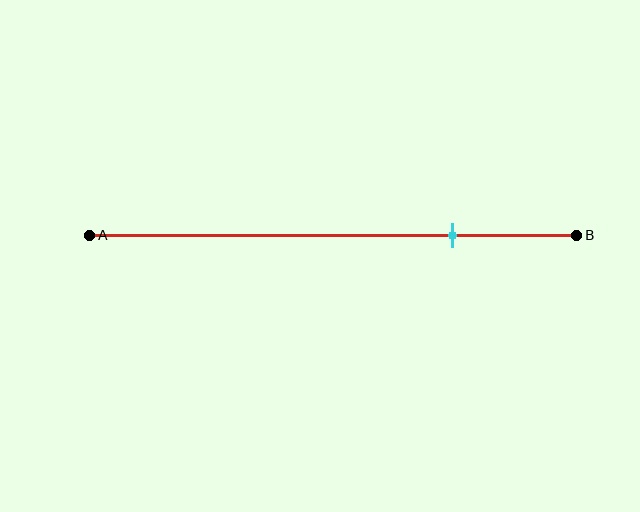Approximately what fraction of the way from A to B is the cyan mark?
The cyan mark is approximately 75% of the way from A to B.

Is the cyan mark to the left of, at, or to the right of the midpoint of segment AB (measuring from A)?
The cyan mark is to the right of the midpoint of segment AB.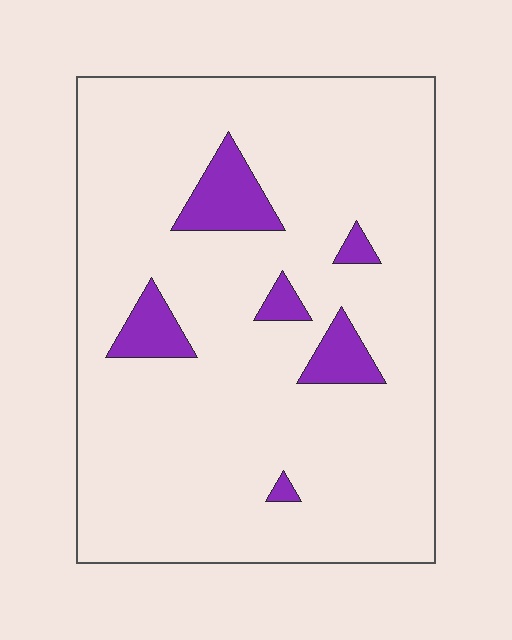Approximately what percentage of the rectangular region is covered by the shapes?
Approximately 10%.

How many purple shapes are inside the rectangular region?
6.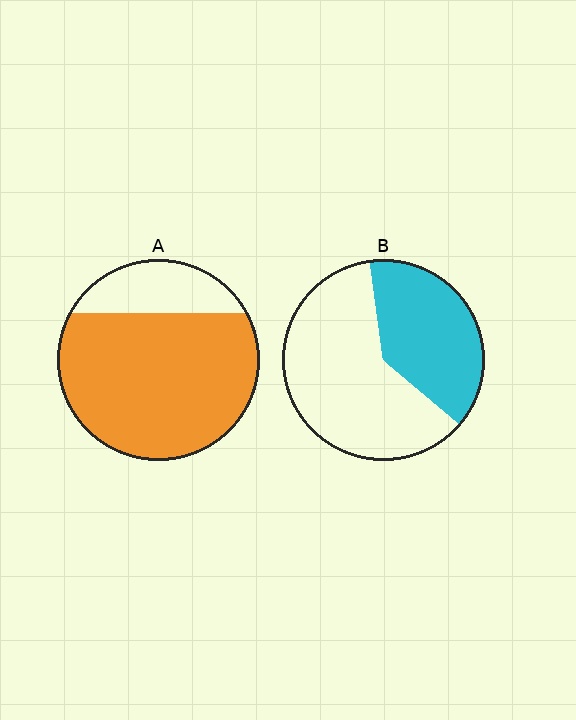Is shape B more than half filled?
No.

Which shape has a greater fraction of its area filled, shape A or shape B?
Shape A.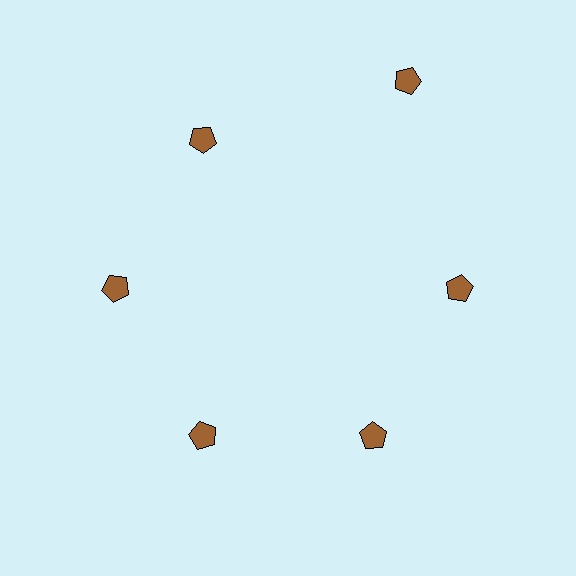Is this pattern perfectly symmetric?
No. The 6 brown pentagons are arranged in a ring, but one element near the 1 o'clock position is pushed outward from the center, breaking the 6-fold rotational symmetry.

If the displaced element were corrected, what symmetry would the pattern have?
It would have 6-fold rotational symmetry — the pattern would map onto itself every 60 degrees.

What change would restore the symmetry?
The symmetry would be restored by moving it inward, back onto the ring so that all 6 pentagons sit at equal angles and equal distance from the center.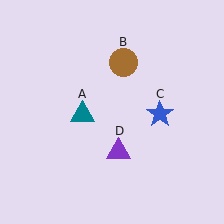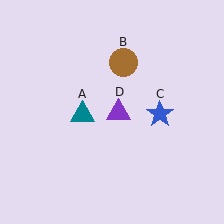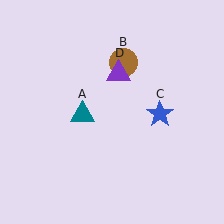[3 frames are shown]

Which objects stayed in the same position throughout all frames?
Teal triangle (object A) and brown circle (object B) and blue star (object C) remained stationary.